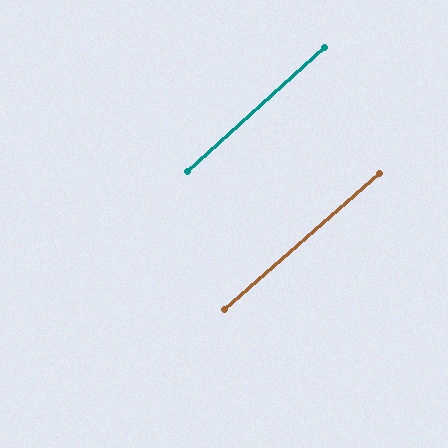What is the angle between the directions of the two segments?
Approximately 1 degree.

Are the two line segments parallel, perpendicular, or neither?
Parallel — their directions differ by only 0.8°.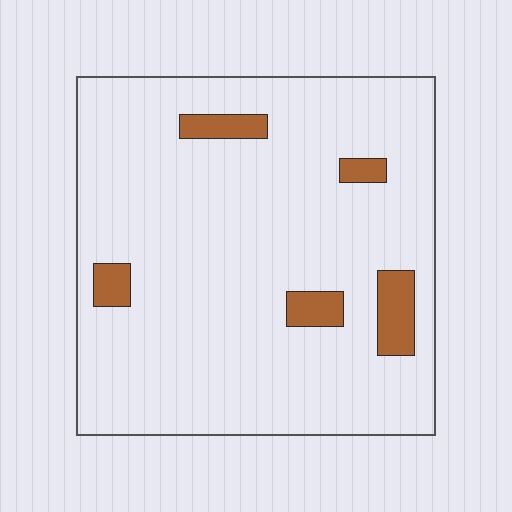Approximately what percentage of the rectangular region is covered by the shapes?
Approximately 10%.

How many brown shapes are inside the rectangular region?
5.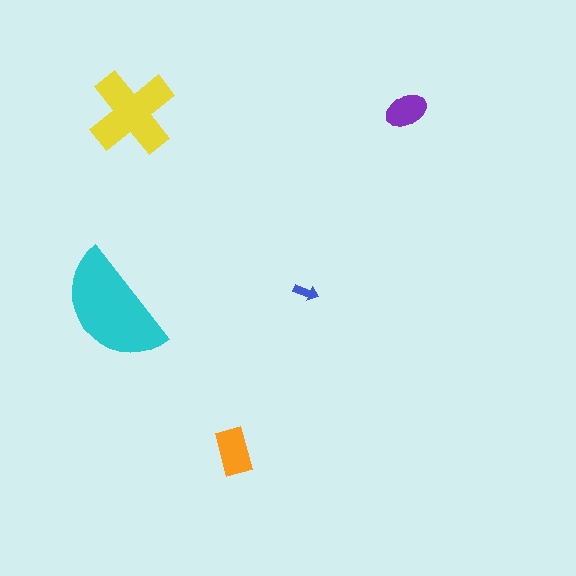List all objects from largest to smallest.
The cyan semicircle, the yellow cross, the orange rectangle, the purple ellipse, the blue arrow.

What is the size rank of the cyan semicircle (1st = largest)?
1st.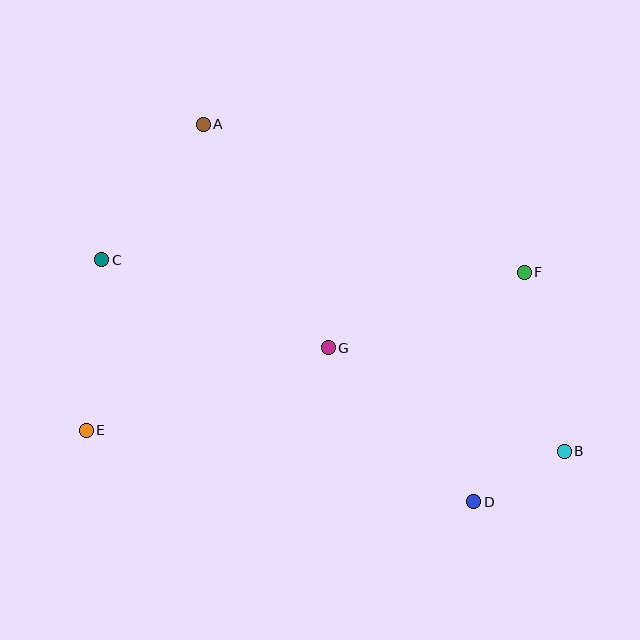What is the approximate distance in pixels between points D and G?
The distance between D and G is approximately 212 pixels.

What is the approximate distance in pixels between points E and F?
The distance between E and F is approximately 466 pixels.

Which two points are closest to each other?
Points B and D are closest to each other.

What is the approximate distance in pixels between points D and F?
The distance between D and F is approximately 235 pixels.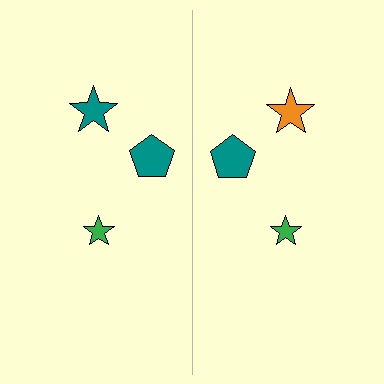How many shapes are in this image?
There are 6 shapes in this image.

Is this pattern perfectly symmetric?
No, the pattern is not perfectly symmetric. The orange star on the right side breaks the symmetry — its mirror counterpart is teal.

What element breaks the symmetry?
The orange star on the right side breaks the symmetry — its mirror counterpart is teal.